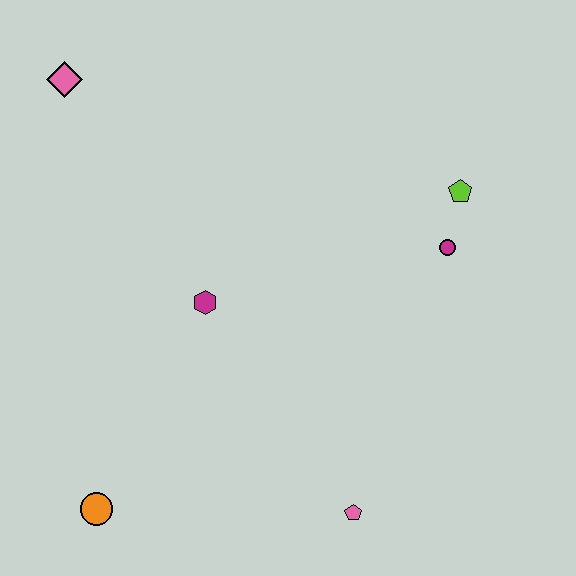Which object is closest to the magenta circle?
The lime pentagon is closest to the magenta circle.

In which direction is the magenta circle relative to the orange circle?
The magenta circle is to the right of the orange circle.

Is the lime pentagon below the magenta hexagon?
No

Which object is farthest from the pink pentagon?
The pink diamond is farthest from the pink pentagon.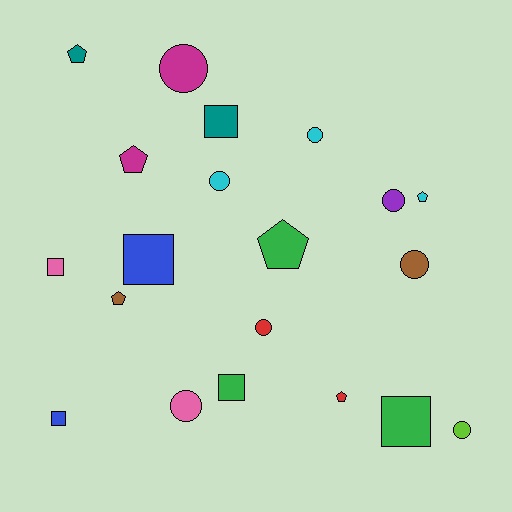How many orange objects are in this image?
There are no orange objects.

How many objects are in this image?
There are 20 objects.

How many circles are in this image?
There are 8 circles.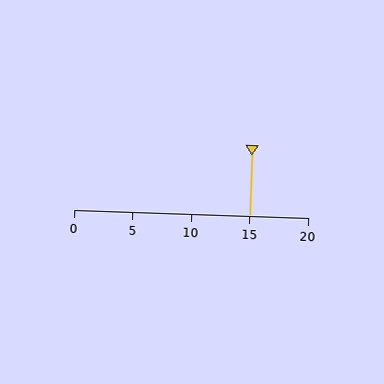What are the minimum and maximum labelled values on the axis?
The axis runs from 0 to 20.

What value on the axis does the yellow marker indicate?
The marker indicates approximately 15.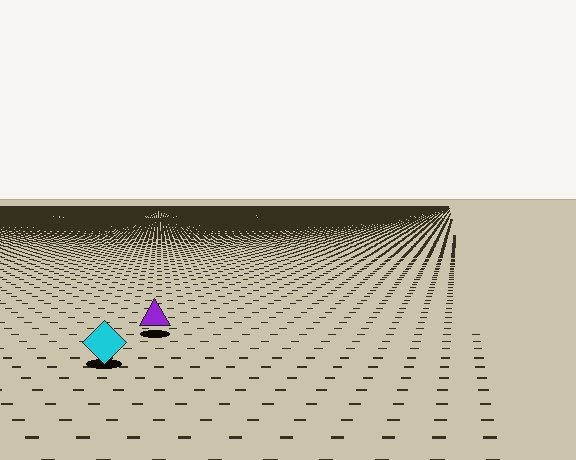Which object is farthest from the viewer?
The purple triangle is farthest from the viewer. It appears smaller and the ground texture around it is denser.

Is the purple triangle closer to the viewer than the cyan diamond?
No. The cyan diamond is closer — you can tell from the texture gradient: the ground texture is coarser near it.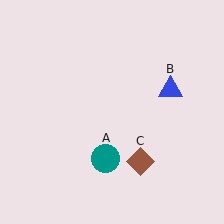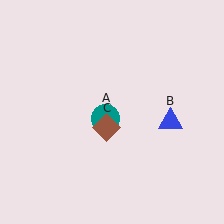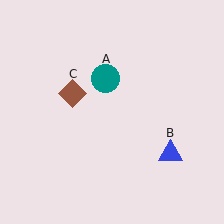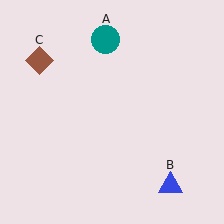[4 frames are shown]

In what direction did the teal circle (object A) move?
The teal circle (object A) moved up.